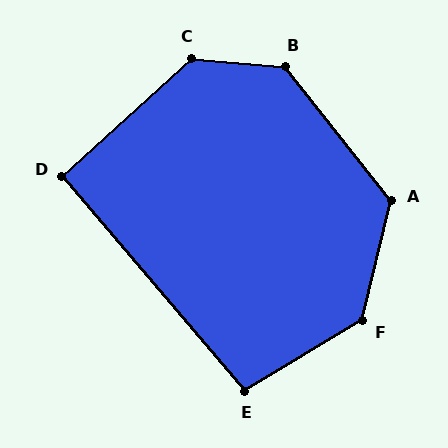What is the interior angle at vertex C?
Approximately 133 degrees (obtuse).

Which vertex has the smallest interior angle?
D, at approximately 92 degrees.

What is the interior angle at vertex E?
Approximately 99 degrees (obtuse).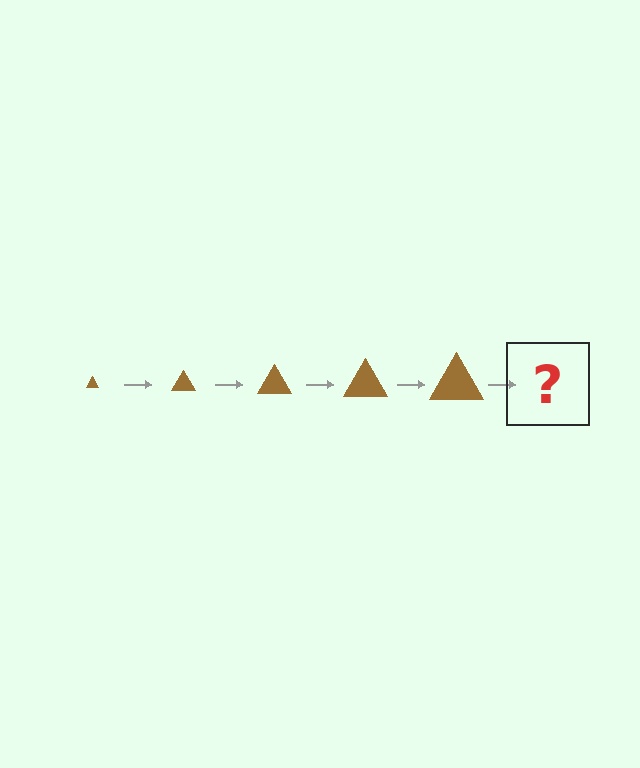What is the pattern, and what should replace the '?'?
The pattern is that the triangle gets progressively larger each step. The '?' should be a brown triangle, larger than the previous one.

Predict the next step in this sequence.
The next step is a brown triangle, larger than the previous one.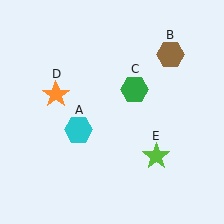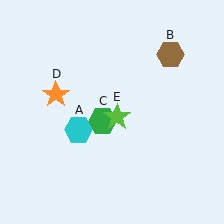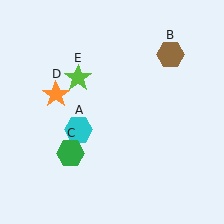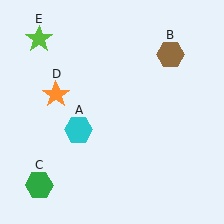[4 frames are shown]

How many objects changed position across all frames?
2 objects changed position: green hexagon (object C), lime star (object E).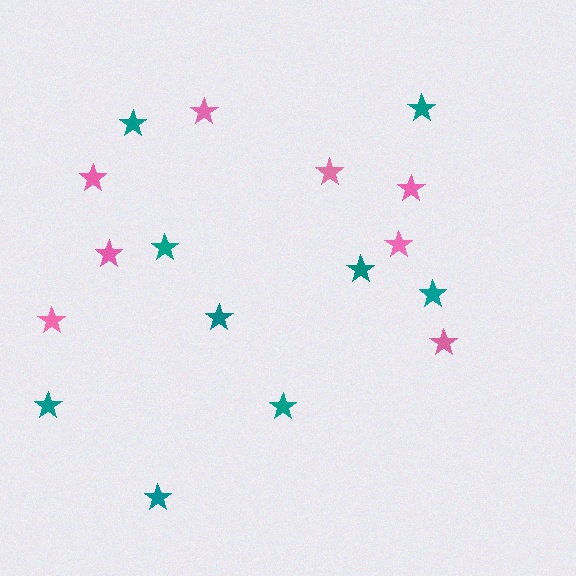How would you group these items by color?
There are 2 groups: one group of pink stars (8) and one group of teal stars (9).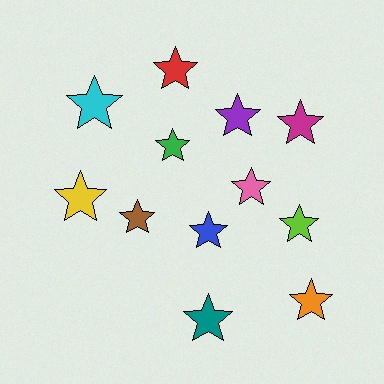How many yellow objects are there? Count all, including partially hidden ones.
There is 1 yellow object.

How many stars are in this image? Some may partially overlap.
There are 12 stars.